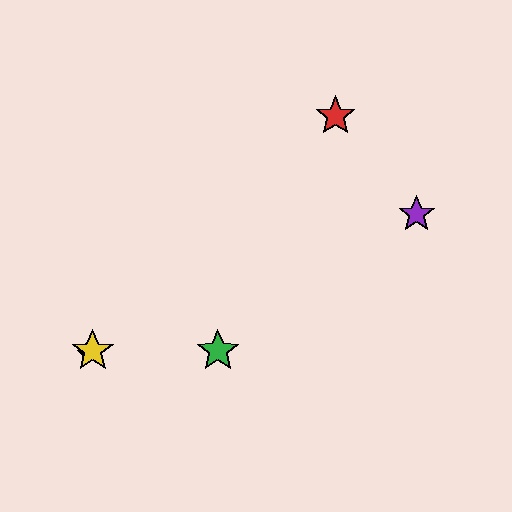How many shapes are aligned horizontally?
3 shapes (the blue diamond, the green star, the yellow star) are aligned horizontally.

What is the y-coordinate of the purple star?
The purple star is at y≈214.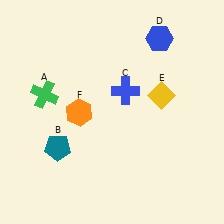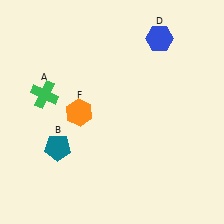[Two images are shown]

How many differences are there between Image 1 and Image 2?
There are 2 differences between the two images.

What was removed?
The blue cross (C), the yellow diamond (E) were removed in Image 2.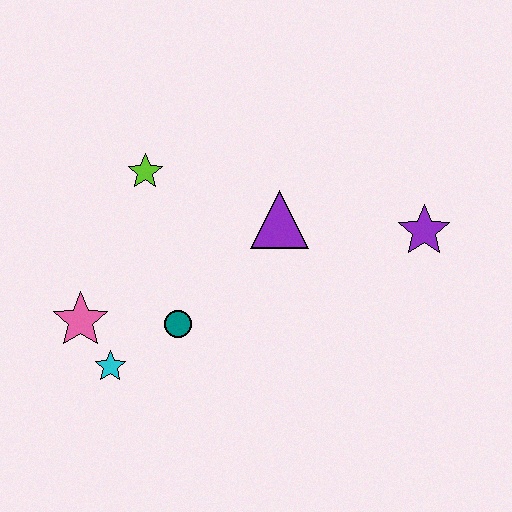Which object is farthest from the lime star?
The purple star is farthest from the lime star.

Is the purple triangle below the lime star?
Yes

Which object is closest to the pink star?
The cyan star is closest to the pink star.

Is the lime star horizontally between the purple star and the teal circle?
No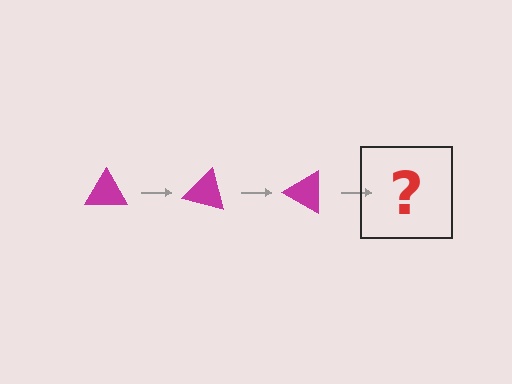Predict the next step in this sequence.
The next step is a magenta triangle rotated 45 degrees.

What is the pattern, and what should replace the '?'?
The pattern is that the triangle rotates 15 degrees each step. The '?' should be a magenta triangle rotated 45 degrees.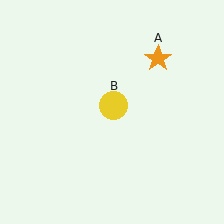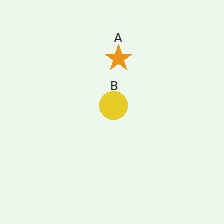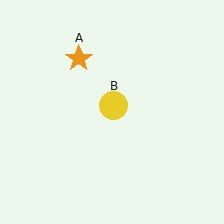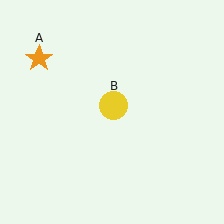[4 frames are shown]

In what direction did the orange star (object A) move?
The orange star (object A) moved left.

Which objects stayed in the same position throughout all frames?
Yellow circle (object B) remained stationary.